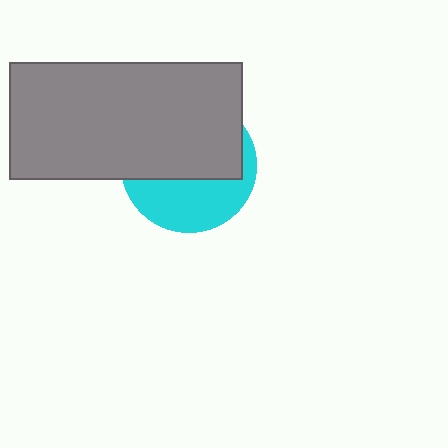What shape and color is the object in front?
The object in front is a gray rectangle.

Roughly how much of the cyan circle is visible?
A small part of it is visible (roughly 41%).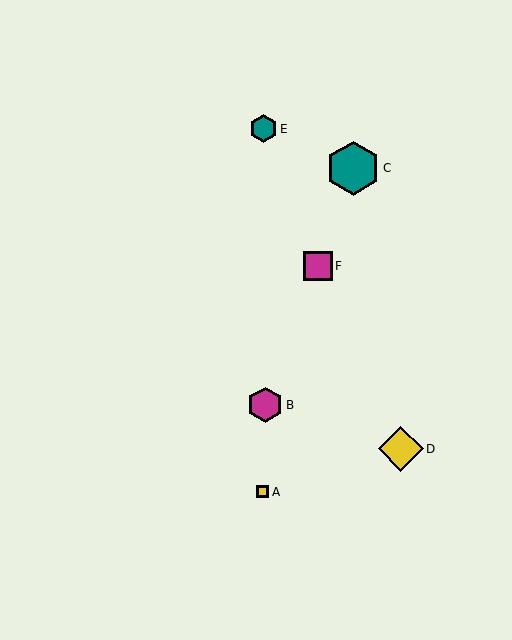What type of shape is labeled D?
Shape D is a yellow diamond.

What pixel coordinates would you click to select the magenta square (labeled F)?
Click at (318, 266) to select the magenta square F.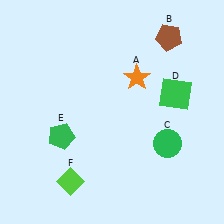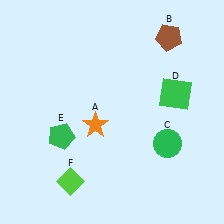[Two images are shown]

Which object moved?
The orange star (A) moved down.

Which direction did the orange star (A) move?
The orange star (A) moved down.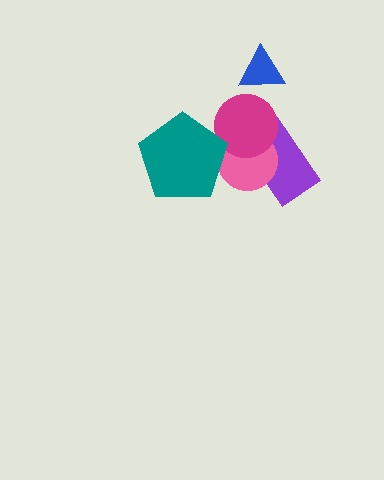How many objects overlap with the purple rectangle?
2 objects overlap with the purple rectangle.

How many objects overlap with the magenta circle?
2 objects overlap with the magenta circle.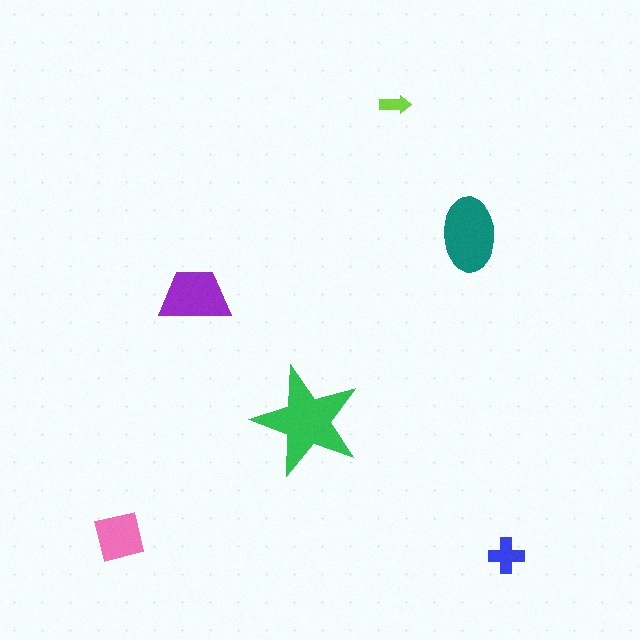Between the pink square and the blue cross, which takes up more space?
The pink square.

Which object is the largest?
The green star.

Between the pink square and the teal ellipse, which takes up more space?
The teal ellipse.